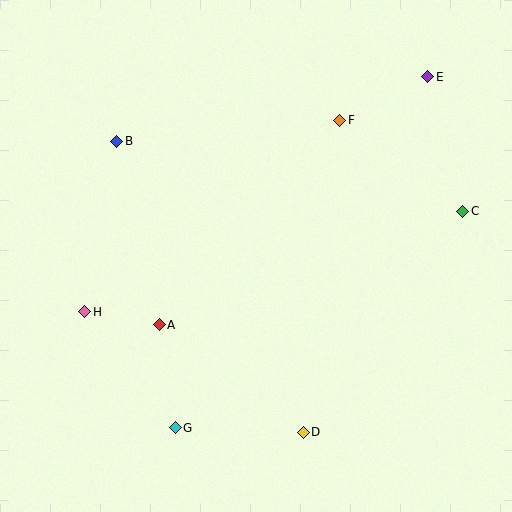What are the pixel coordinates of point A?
Point A is at (159, 325).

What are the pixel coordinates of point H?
Point H is at (85, 312).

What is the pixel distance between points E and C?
The distance between E and C is 139 pixels.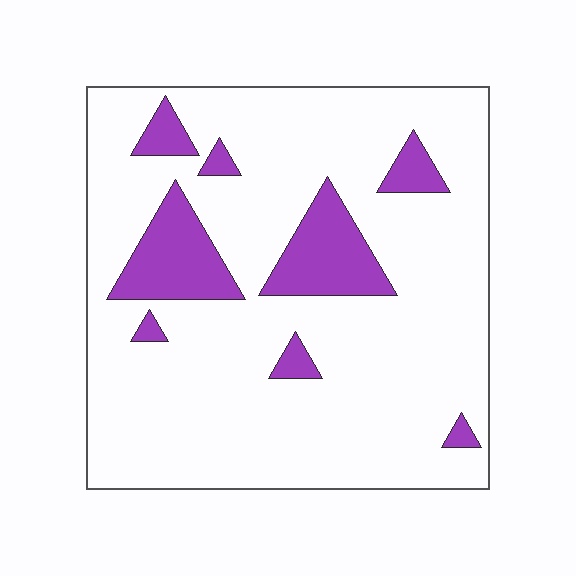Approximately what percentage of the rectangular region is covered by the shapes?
Approximately 15%.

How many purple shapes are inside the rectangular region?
8.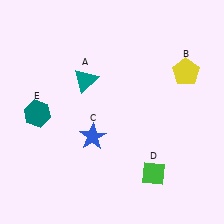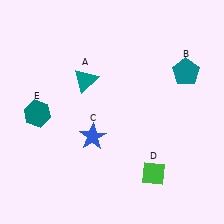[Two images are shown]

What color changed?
The pentagon (B) changed from yellow in Image 1 to teal in Image 2.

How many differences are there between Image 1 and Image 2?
There is 1 difference between the two images.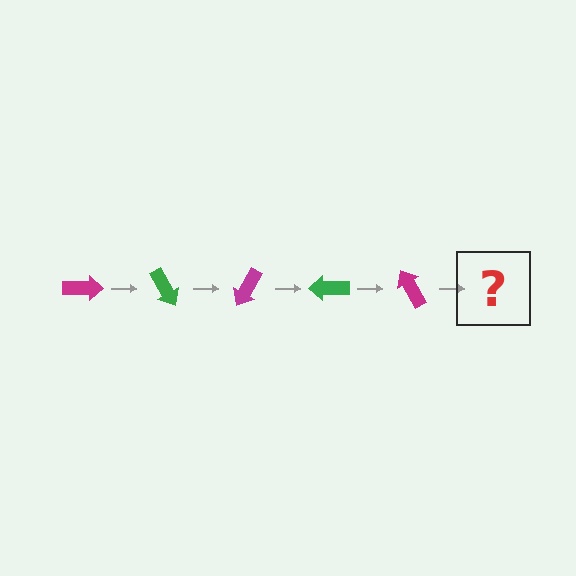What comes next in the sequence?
The next element should be a green arrow, rotated 300 degrees from the start.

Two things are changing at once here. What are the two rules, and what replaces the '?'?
The two rules are that it rotates 60 degrees each step and the color cycles through magenta and green. The '?' should be a green arrow, rotated 300 degrees from the start.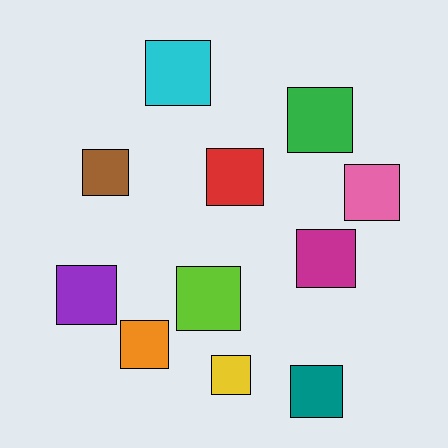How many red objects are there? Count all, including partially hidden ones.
There is 1 red object.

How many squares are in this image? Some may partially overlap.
There are 11 squares.